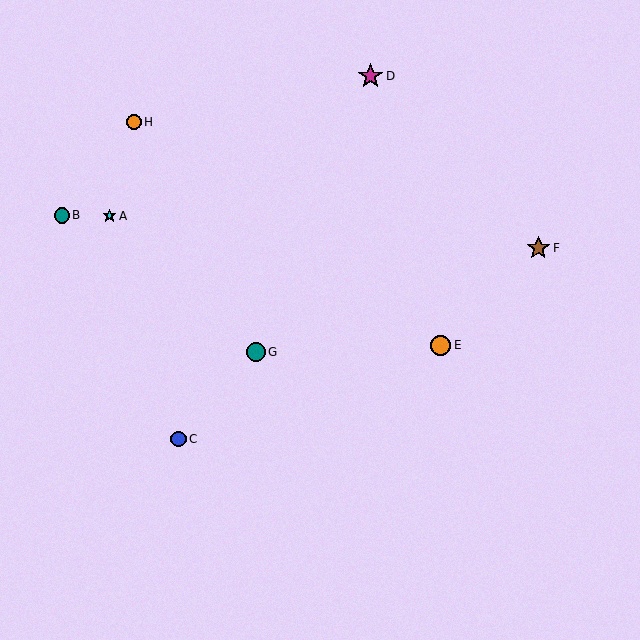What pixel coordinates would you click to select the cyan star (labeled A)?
Click at (109, 216) to select the cyan star A.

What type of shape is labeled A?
Shape A is a cyan star.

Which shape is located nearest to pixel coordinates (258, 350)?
The teal circle (labeled G) at (256, 352) is nearest to that location.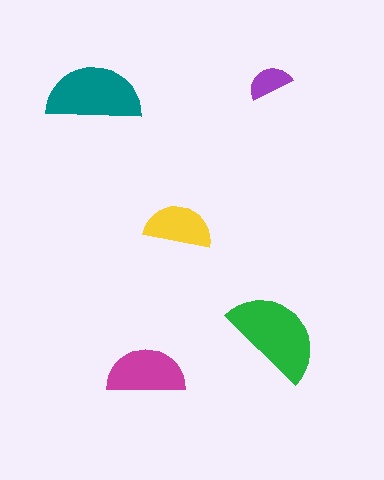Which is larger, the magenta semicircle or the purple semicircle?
The magenta one.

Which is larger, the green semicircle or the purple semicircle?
The green one.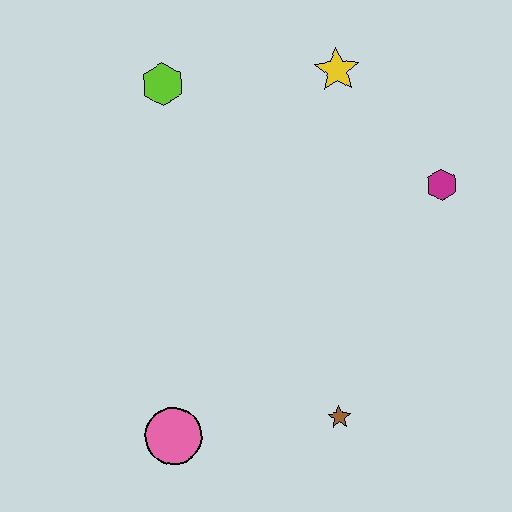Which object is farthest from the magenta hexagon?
The pink circle is farthest from the magenta hexagon.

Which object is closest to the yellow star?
The magenta hexagon is closest to the yellow star.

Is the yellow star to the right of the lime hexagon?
Yes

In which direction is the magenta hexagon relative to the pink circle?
The magenta hexagon is to the right of the pink circle.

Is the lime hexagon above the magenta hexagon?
Yes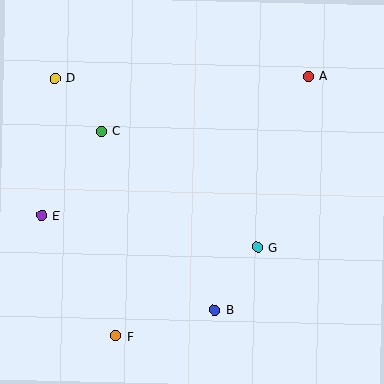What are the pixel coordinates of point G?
Point G is at (257, 247).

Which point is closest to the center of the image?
Point G at (257, 247) is closest to the center.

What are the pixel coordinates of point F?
Point F is at (116, 336).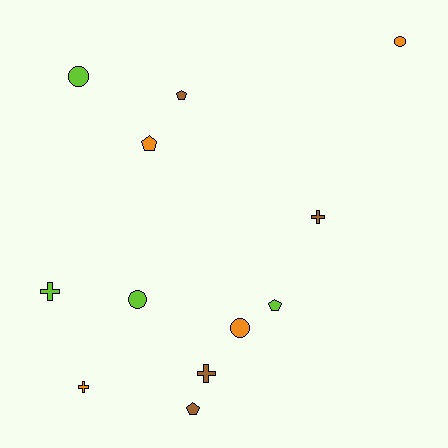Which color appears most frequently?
Orange, with 4 objects.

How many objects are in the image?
There are 12 objects.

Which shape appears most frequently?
Circle, with 4 objects.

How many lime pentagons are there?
There is 1 lime pentagon.